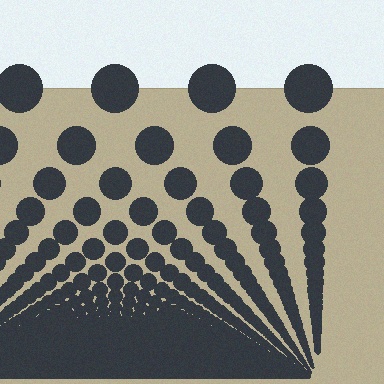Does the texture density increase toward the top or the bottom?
Density increases toward the bottom.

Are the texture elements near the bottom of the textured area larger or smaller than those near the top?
Smaller. The gradient is inverted — elements near the bottom are smaller and denser.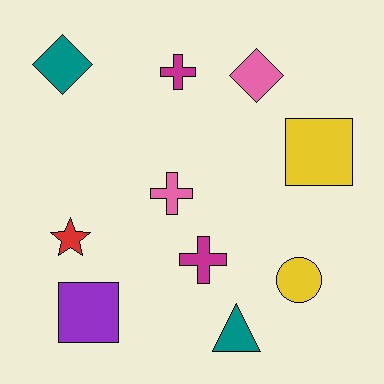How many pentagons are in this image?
There are no pentagons.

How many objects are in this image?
There are 10 objects.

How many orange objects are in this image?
There are no orange objects.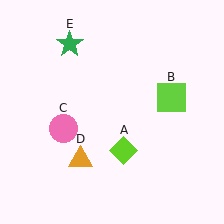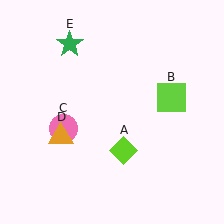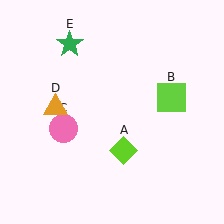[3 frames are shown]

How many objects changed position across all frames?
1 object changed position: orange triangle (object D).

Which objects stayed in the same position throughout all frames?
Lime diamond (object A) and lime square (object B) and pink circle (object C) and green star (object E) remained stationary.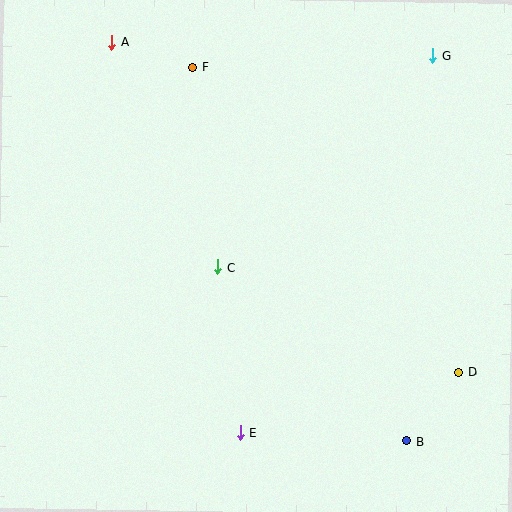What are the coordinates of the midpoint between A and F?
The midpoint between A and F is at (152, 55).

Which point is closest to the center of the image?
Point C at (218, 267) is closest to the center.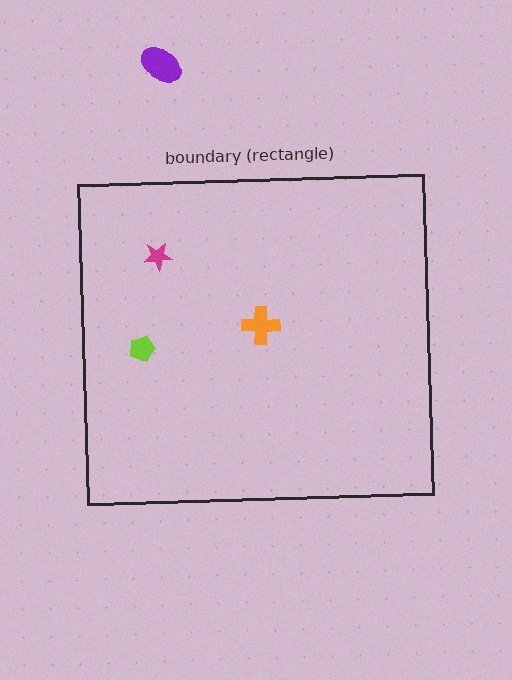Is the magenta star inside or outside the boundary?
Inside.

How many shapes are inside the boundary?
3 inside, 1 outside.